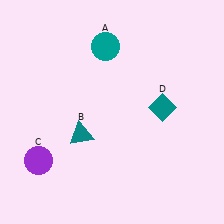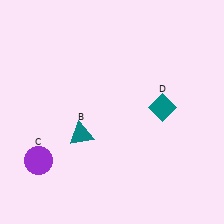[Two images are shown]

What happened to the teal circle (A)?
The teal circle (A) was removed in Image 2. It was in the top-left area of Image 1.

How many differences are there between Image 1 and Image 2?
There is 1 difference between the two images.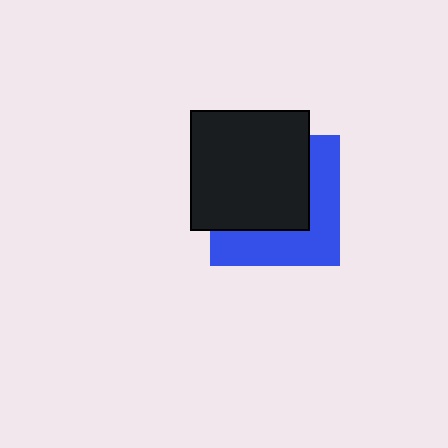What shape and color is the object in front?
The object in front is a black square.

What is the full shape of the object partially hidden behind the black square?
The partially hidden object is a blue square.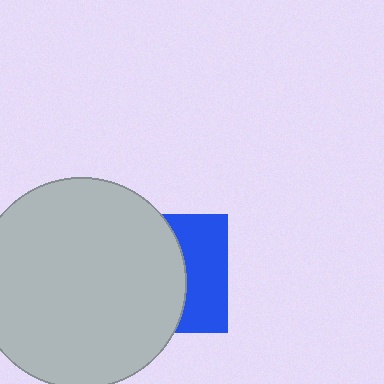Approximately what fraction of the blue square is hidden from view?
Roughly 60% of the blue square is hidden behind the light gray circle.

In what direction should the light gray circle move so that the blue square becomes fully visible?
The light gray circle should move left. That is the shortest direction to clear the overlap and leave the blue square fully visible.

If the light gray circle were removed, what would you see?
You would see the complete blue square.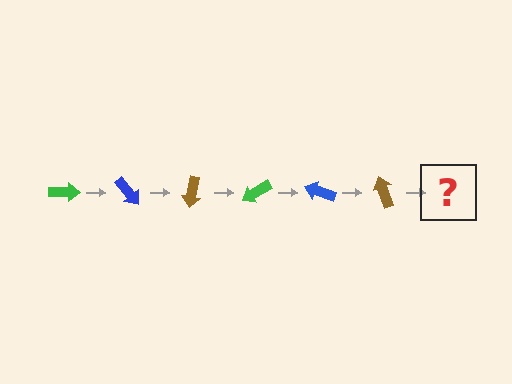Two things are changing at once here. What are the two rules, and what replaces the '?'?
The two rules are that it rotates 50 degrees each step and the color cycles through green, blue, and brown. The '?' should be a green arrow, rotated 300 degrees from the start.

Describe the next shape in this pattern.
It should be a green arrow, rotated 300 degrees from the start.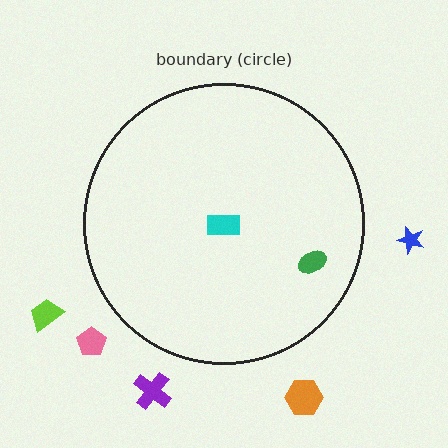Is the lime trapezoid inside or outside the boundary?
Outside.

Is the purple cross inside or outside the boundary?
Outside.